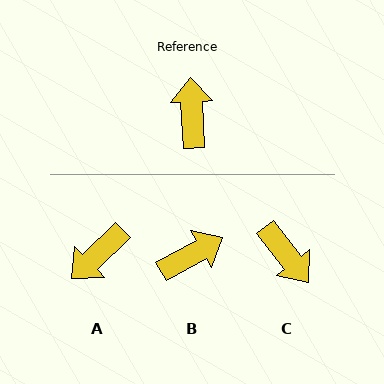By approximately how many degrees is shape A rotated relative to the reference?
Approximately 131 degrees counter-clockwise.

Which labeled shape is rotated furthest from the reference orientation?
C, about 145 degrees away.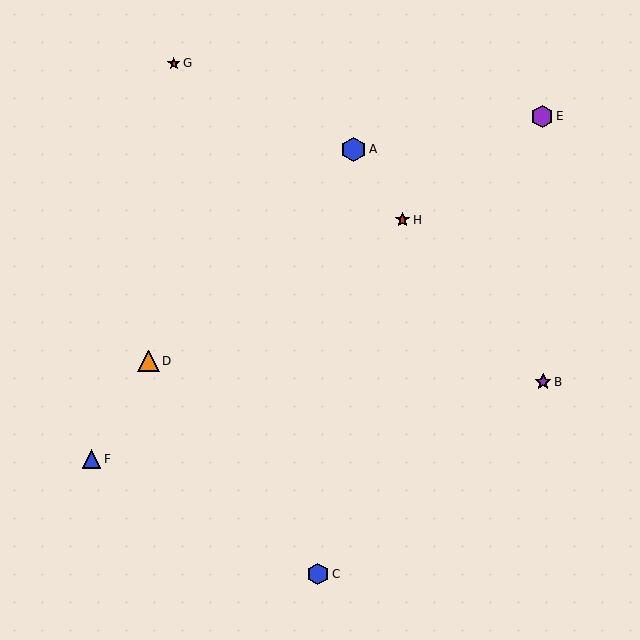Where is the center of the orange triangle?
The center of the orange triangle is at (148, 361).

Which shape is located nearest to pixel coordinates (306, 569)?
The blue hexagon (labeled C) at (318, 574) is nearest to that location.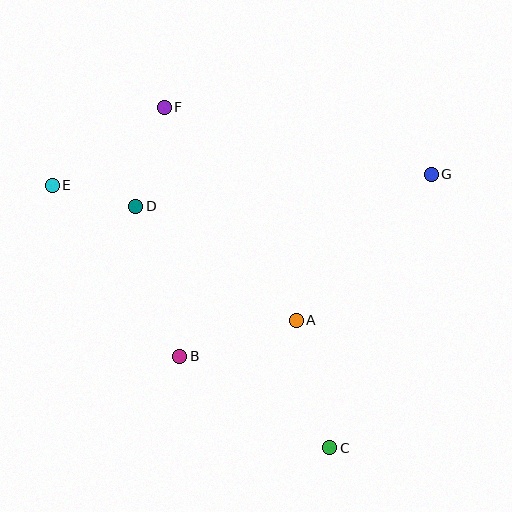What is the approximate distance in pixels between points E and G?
The distance between E and G is approximately 379 pixels.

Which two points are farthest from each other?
Points C and E are farthest from each other.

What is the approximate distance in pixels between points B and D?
The distance between B and D is approximately 156 pixels.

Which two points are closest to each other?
Points D and E are closest to each other.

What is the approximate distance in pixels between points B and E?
The distance between B and E is approximately 213 pixels.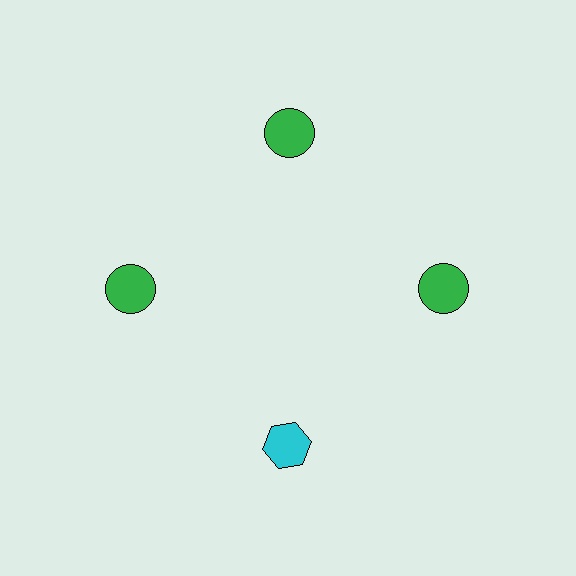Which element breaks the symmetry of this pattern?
The cyan hexagon at roughly the 6 o'clock position breaks the symmetry. All other shapes are green circles.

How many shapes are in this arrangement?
There are 4 shapes arranged in a ring pattern.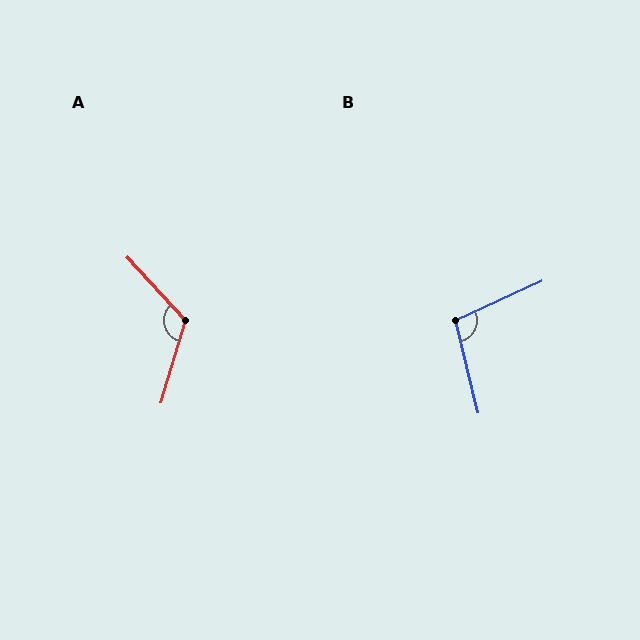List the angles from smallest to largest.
B (101°), A (121°).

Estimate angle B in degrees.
Approximately 101 degrees.